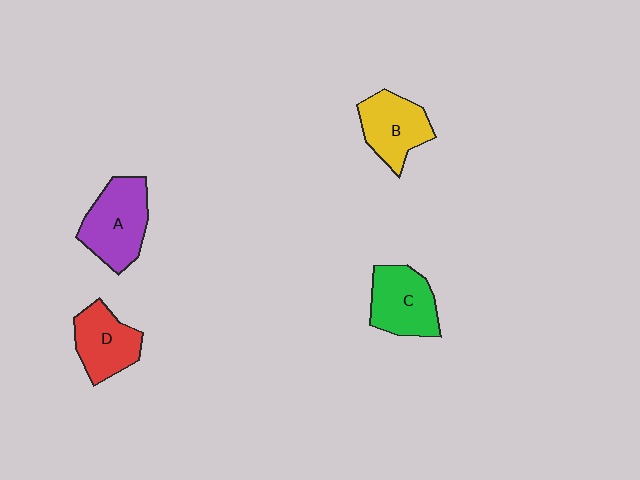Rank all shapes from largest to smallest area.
From largest to smallest: A (purple), C (green), B (yellow), D (red).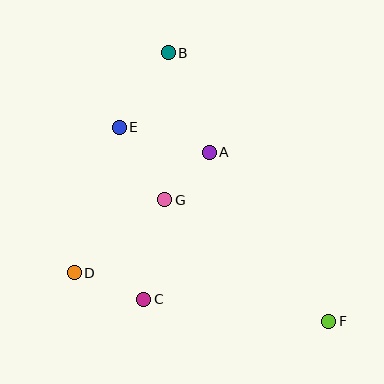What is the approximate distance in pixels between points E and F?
The distance between E and F is approximately 285 pixels.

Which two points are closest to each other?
Points A and G are closest to each other.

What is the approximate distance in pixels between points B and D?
The distance between B and D is approximately 239 pixels.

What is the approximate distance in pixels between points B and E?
The distance between B and E is approximately 90 pixels.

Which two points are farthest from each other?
Points B and F are farthest from each other.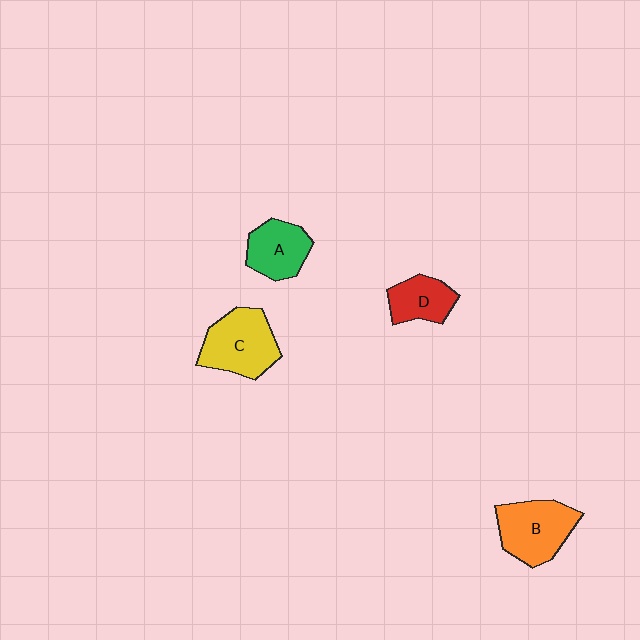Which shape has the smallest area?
Shape D (red).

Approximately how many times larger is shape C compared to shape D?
Approximately 1.6 times.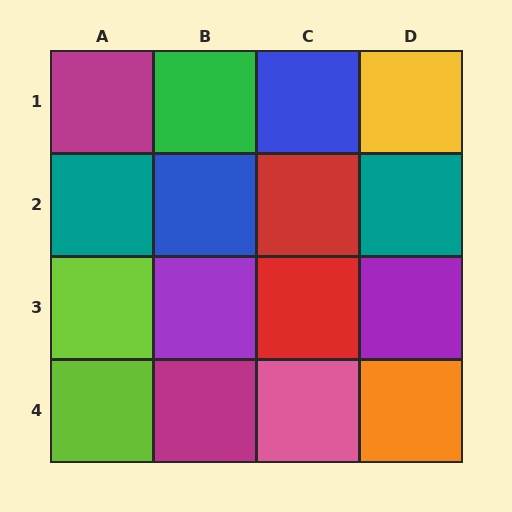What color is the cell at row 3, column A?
Lime.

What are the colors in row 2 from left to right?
Teal, blue, red, teal.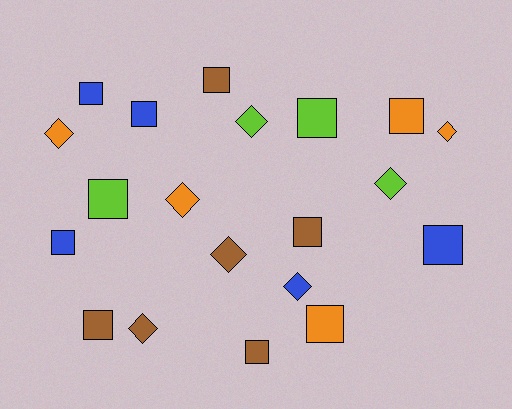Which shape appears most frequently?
Square, with 12 objects.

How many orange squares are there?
There are 2 orange squares.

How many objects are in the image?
There are 20 objects.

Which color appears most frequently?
Brown, with 6 objects.